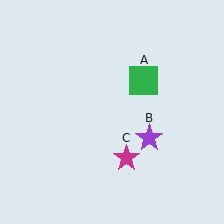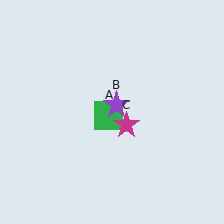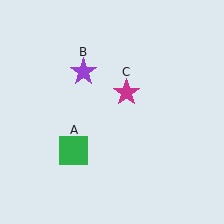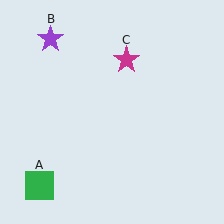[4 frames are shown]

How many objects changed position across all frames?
3 objects changed position: green square (object A), purple star (object B), magenta star (object C).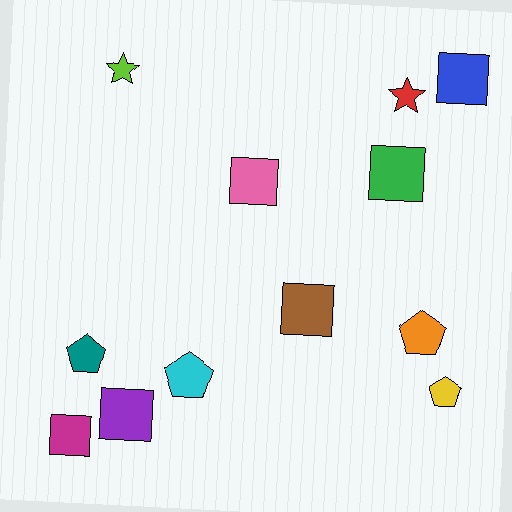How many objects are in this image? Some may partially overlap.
There are 12 objects.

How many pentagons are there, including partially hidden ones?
There are 4 pentagons.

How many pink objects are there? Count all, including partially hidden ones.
There is 1 pink object.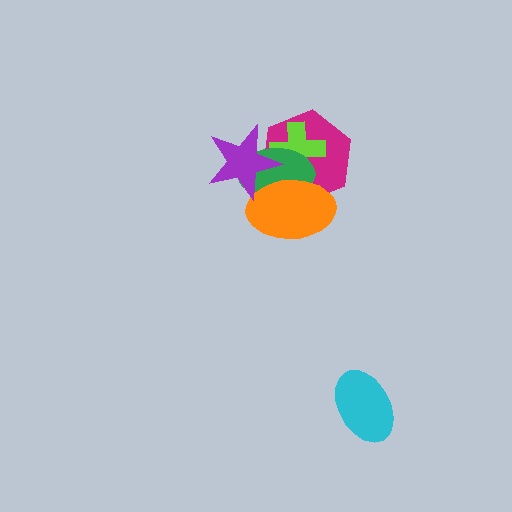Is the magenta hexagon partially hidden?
Yes, it is partially covered by another shape.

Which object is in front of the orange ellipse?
The purple star is in front of the orange ellipse.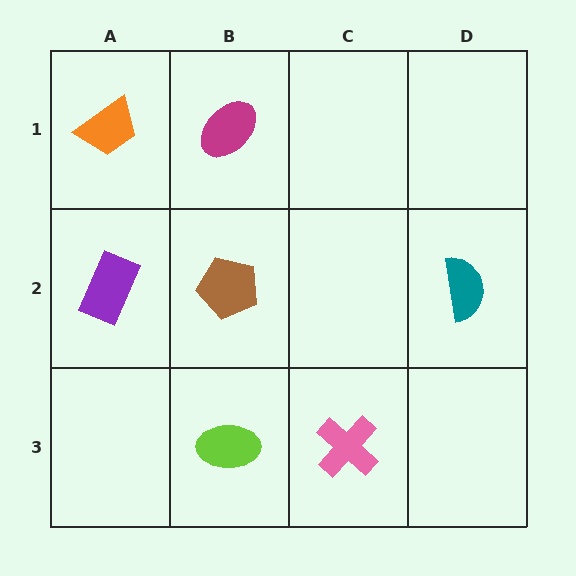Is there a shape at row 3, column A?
No, that cell is empty.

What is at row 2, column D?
A teal semicircle.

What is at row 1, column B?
A magenta ellipse.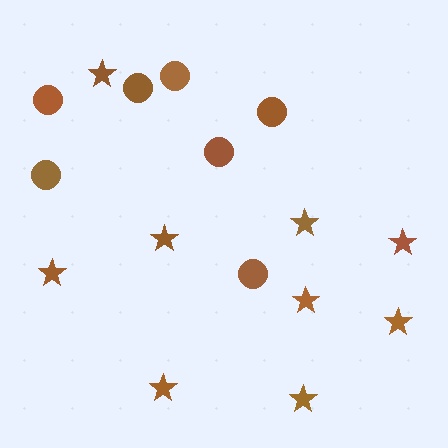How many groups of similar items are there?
There are 2 groups: one group of circles (7) and one group of stars (9).